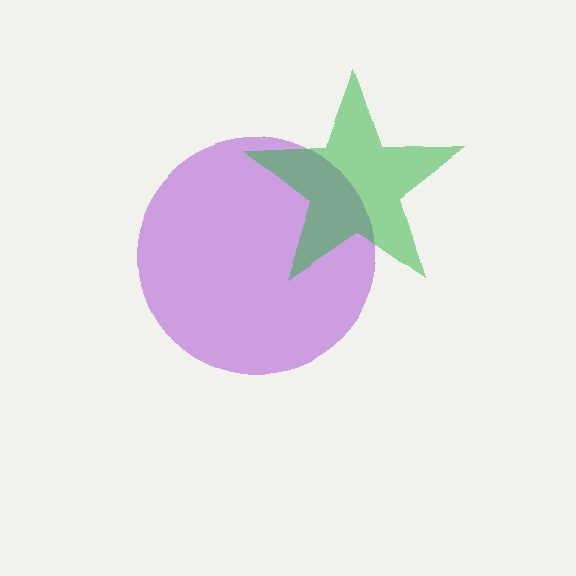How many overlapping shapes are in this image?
There are 2 overlapping shapes in the image.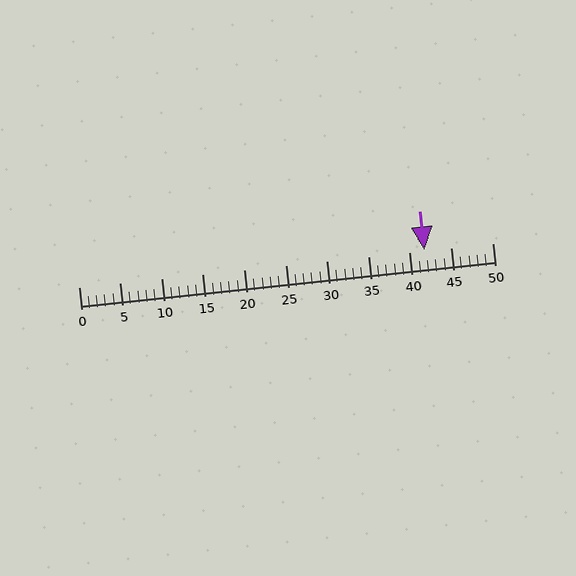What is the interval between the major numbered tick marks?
The major tick marks are spaced 5 units apart.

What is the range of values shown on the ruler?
The ruler shows values from 0 to 50.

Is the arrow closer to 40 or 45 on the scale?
The arrow is closer to 40.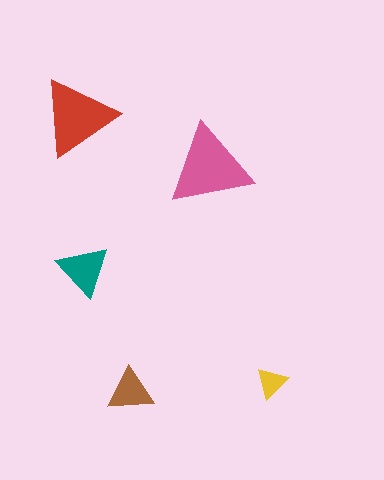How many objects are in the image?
There are 5 objects in the image.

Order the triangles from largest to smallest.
the pink one, the red one, the teal one, the brown one, the yellow one.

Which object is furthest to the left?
The red triangle is leftmost.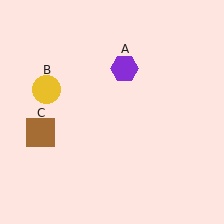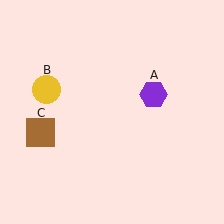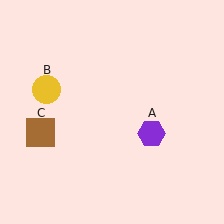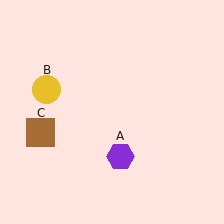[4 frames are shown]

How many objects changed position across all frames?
1 object changed position: purple hexagon (object A).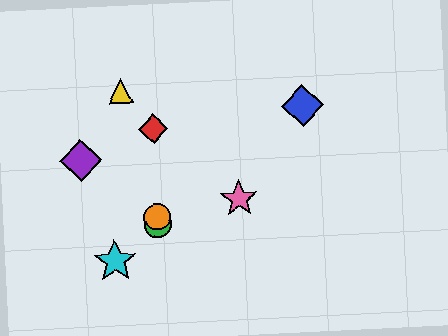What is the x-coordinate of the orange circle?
The orange circle is at x≈157.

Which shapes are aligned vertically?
The red diamond, the green circle, the orange circle are aligned vertically.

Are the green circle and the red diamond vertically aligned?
Yes, both are at x≈158.